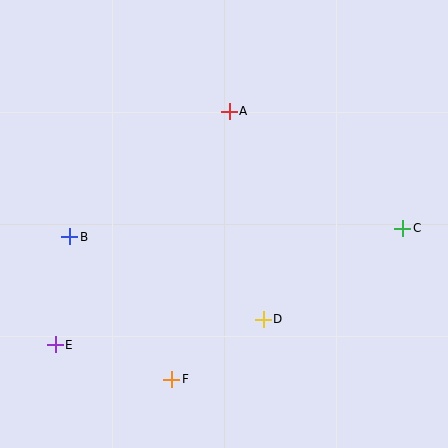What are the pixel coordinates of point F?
Point F is at (172, 379).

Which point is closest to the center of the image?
Point D at (263, 319) is closest to the center.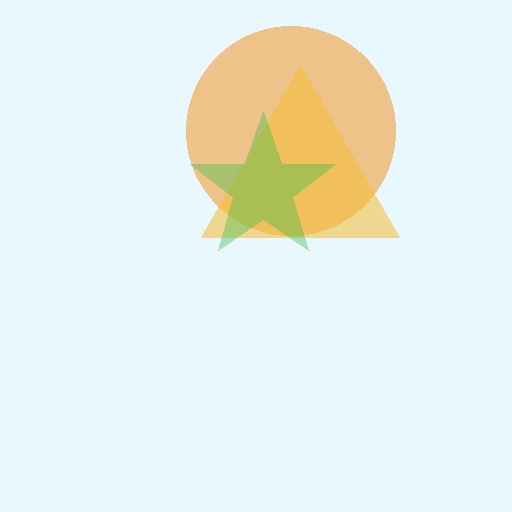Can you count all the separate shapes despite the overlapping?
Yes, there are 3 separate shapes.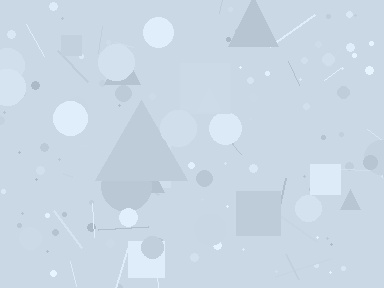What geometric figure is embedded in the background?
A triangle is embedded in the background.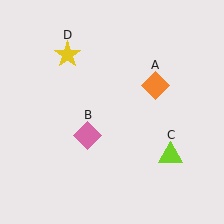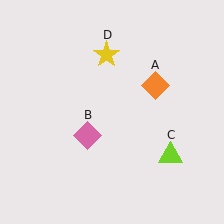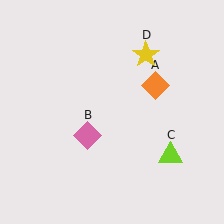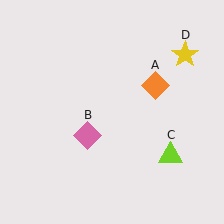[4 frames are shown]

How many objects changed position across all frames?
1 object changed position: yellow star (object D).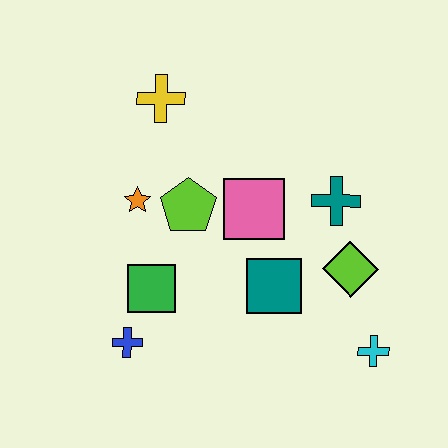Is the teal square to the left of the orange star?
No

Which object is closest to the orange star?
The lime pentagon is closest to the orange star.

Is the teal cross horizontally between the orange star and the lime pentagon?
No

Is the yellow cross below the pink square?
No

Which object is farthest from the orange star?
The cyan cross is farthest from the orange star.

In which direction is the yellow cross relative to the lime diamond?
The yellow cross is to the left of the lime diamond.